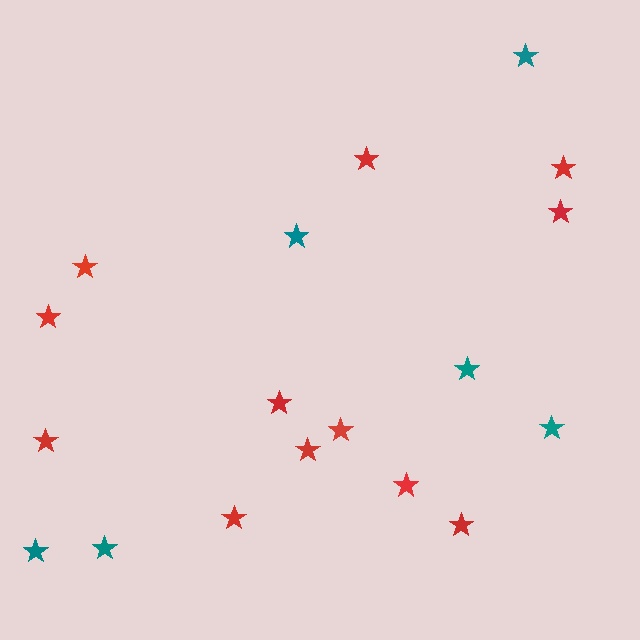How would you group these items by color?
There are 2 groups: one group of teal stars (6) and one group of red stars (12).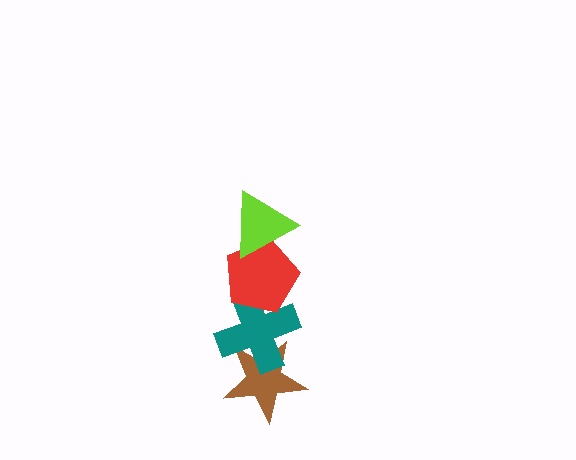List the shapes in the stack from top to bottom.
From top to bottom: the lime triangle, the red pentagon, the teal cross, the brown star.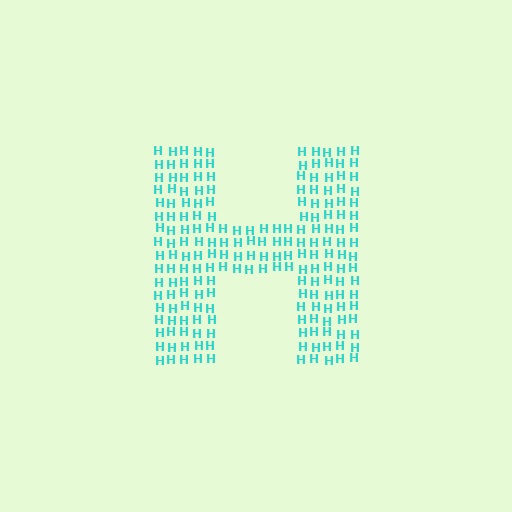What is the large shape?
The large shape is the letter H.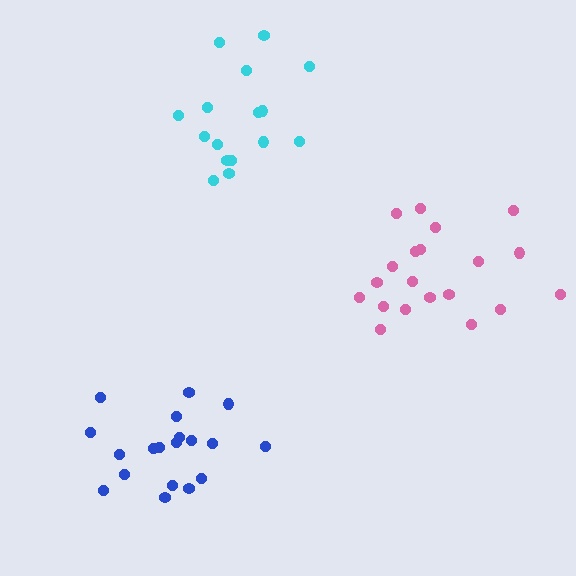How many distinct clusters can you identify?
There are 3 distinct clusters.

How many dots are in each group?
Group 1: 19 dots, Group 2: 16 dots, Group 3: 20 dots (55 total).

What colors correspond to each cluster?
The clusters are colored: blue, cyan, pink.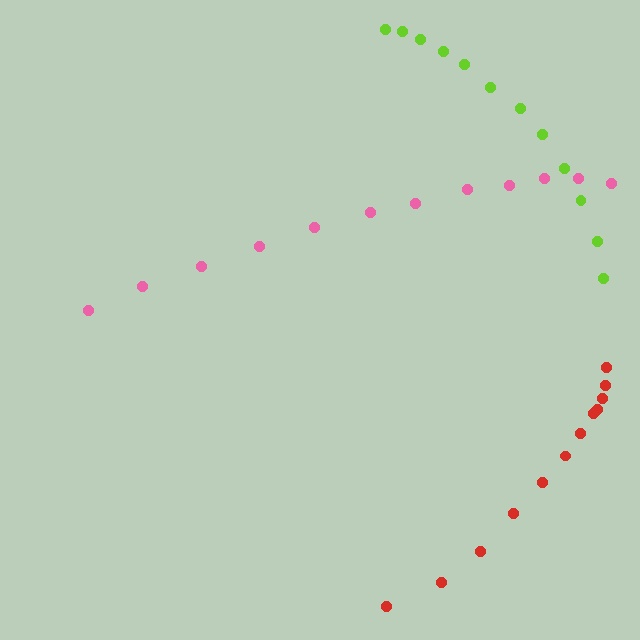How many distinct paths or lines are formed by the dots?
There are 3 distinct paths.